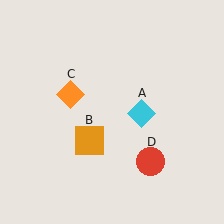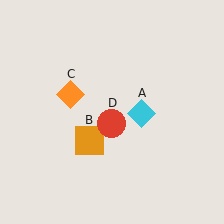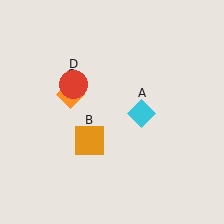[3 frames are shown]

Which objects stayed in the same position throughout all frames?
Cyan diamond (object A) and orange square (object B) and orange diamond (object C) remained stationary.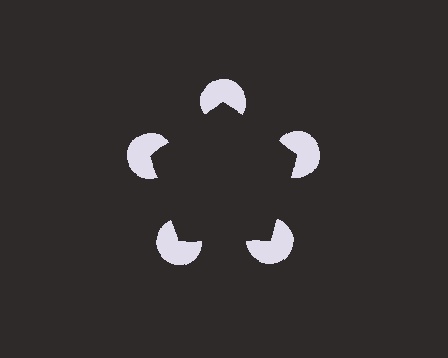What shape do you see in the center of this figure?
An illusory pentagon — its edges are inferred from the aligned wedge cuts in the pac-man discs, not physically drawn.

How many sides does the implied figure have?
5 sides.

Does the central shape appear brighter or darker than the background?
It typically appears slightly darker than the background, even though no actual brightness change is drawn.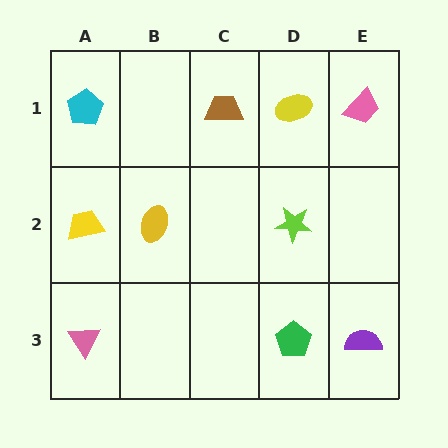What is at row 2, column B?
A yellow ellipse.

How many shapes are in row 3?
3 shapes.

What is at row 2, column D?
A lime star.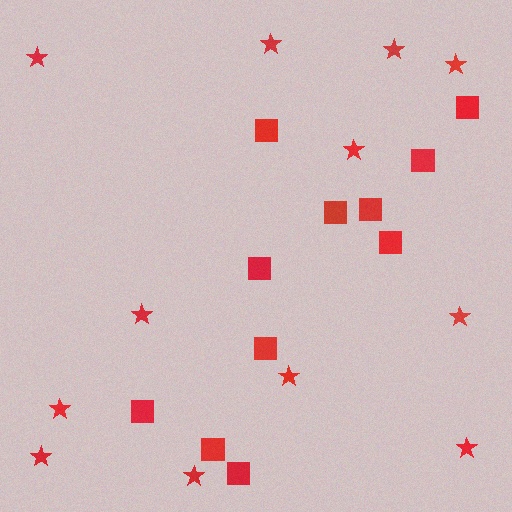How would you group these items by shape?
There are 2 groups: one group of squares (11) and one group of stars (12).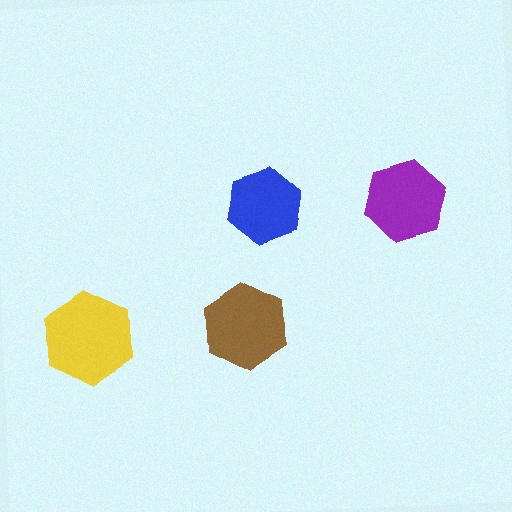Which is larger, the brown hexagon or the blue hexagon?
The brown one.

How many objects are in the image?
There are 4 objects in the image.